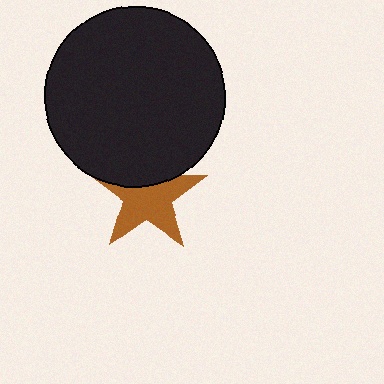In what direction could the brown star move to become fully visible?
The brown star could move down. That would shift it out from behind the black circle entirely.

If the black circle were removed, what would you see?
You would see the complete brown star.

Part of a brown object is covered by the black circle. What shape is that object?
It is a star.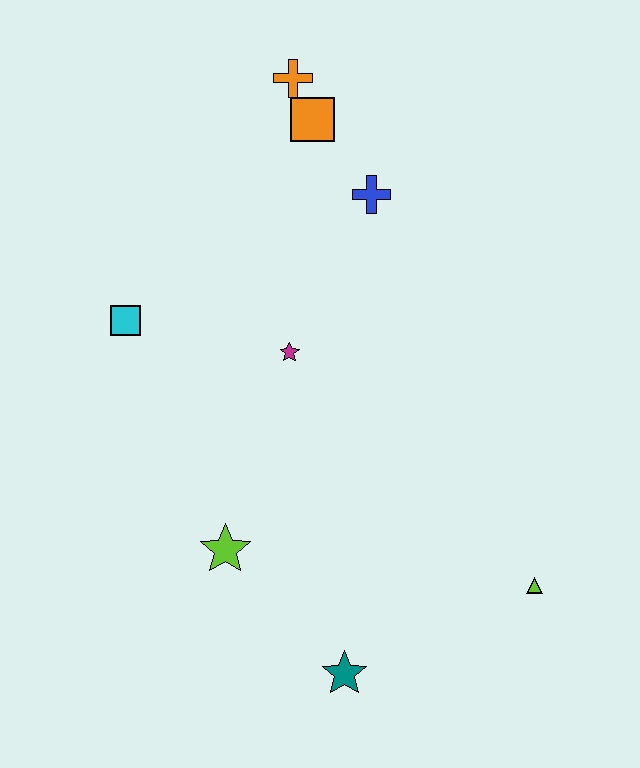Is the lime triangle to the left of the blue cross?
No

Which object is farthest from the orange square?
The teal star is farthest from the orange square.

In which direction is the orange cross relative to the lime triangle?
The orange cross is above the lime triangle.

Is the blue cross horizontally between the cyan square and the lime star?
No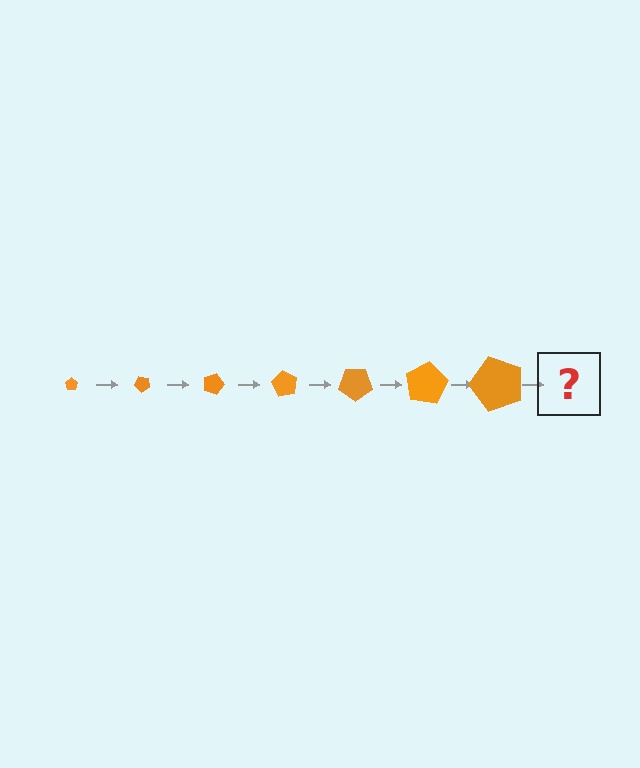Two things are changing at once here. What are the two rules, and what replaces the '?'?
The two rules are that the pentagon grows larger each step and it rotates 45 degrees each step. The '?' should be a pentagon, larger than the previous one and rotated 315 degrees from the start.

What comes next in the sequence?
The next element should be a pentagon, larger than the previous one and rotated 315 degrees from the start.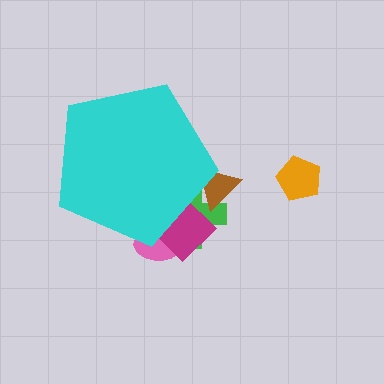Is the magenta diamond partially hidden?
Yes, the magenta diamond is partially hidden behind the cyan pentagon.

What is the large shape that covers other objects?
A cyan pentagon.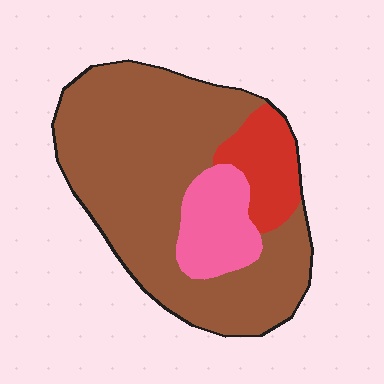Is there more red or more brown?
Brown.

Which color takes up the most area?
Brown, at roughly 75%.